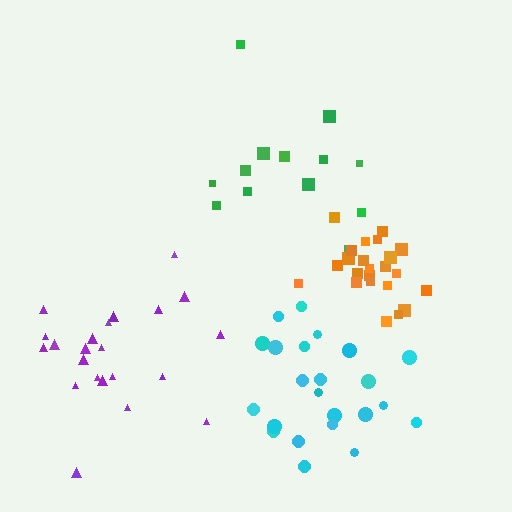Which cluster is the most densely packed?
Orange.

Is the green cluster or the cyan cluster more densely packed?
Cyan.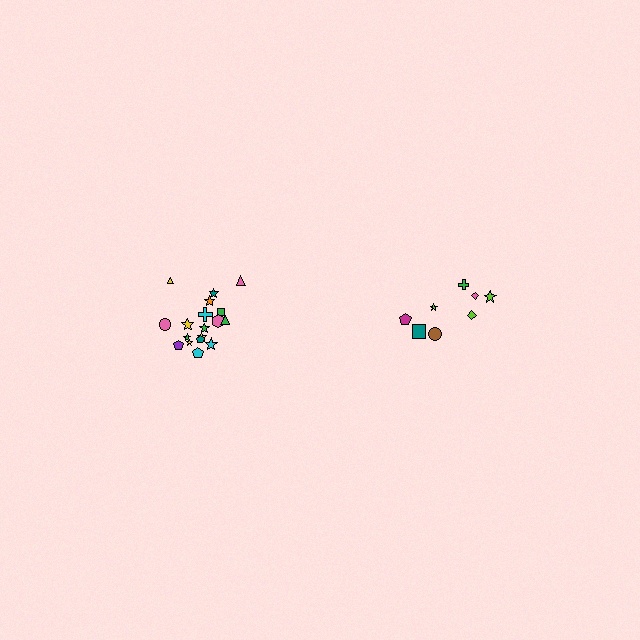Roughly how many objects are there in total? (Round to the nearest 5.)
Roughly 25 objects in total.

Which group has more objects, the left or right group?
The left group.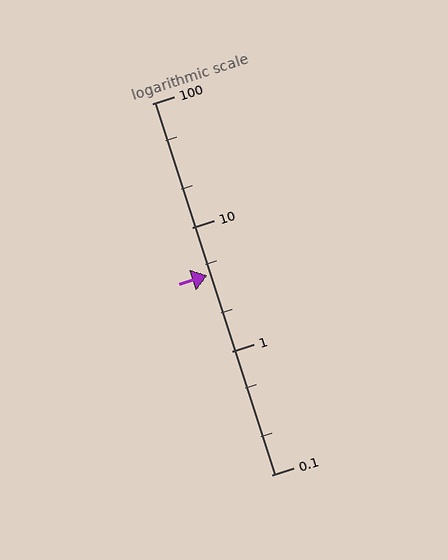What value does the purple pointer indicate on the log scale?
The pointer indicates approximately 4.1.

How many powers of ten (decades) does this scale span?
The scale spans 3 decades, from 0.1 to 100.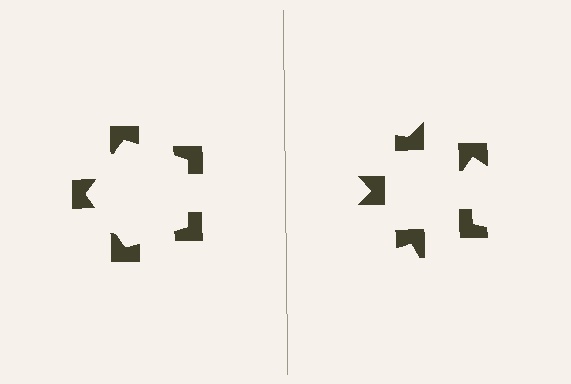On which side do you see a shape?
An illusory pentagon appears on the left side. On the right side the wedge cuts are rotated, so no coherent shape forms.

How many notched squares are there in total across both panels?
10 — 5 on each side.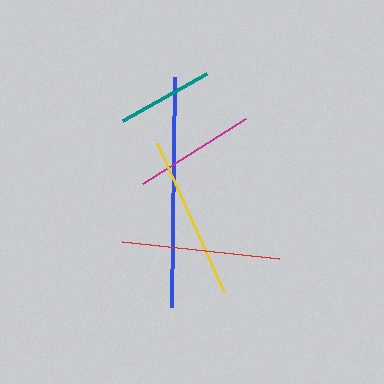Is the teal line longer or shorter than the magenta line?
The magenta line is longer than the teal line.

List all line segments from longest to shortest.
From longest to shortest: blue, yellow, red, magenta, teal.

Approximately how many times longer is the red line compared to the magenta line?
The red line is approximately 1.3 times the length of the magenta line.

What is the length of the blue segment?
The blue segment is approximately 230 pixels long.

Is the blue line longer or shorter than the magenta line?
The blue line is longer than the magenta line.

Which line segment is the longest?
The blue line is the longest at approximately 230 pixels.